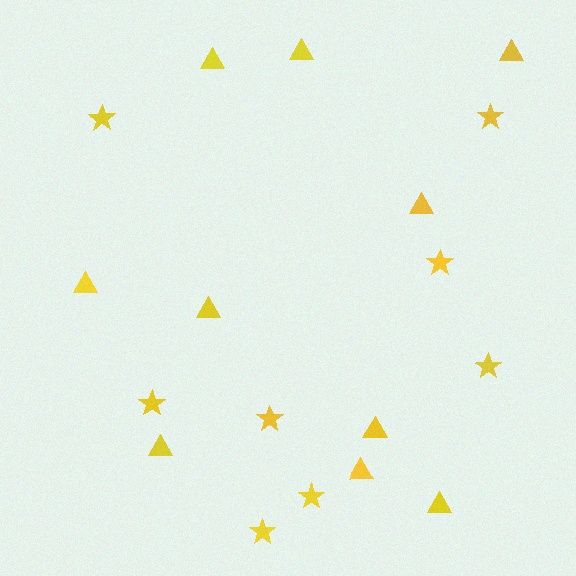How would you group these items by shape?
There are 2 groups: one group of triangles (10) and one group of stars (8).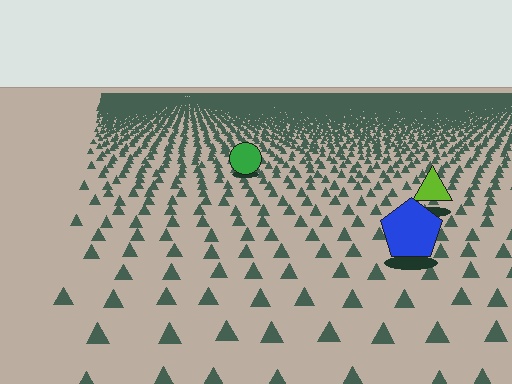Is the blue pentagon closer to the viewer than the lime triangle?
Yes. The blue pentagon is closer — you can tell from the texture gradient: the ground texture is coarser near it.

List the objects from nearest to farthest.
From nearest to farthest: the blue pentagon, the lime triangle, the green circle.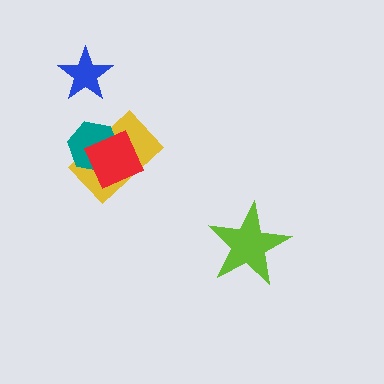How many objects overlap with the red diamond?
2 objects overlap with the red diamond.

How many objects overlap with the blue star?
0 objects overlap with the blue star.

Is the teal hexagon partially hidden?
Yes, it is partially covered by another shape.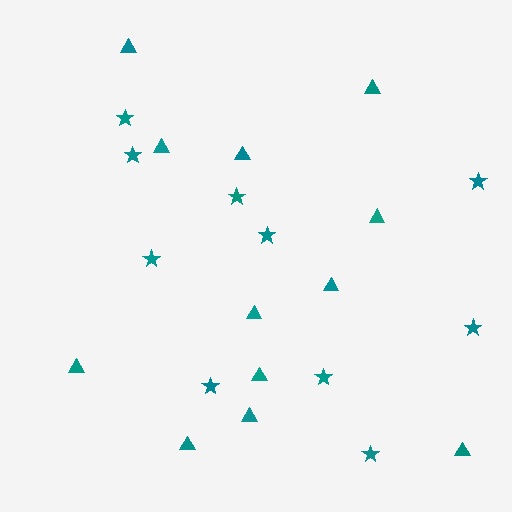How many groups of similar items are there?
There are 2 groups: one group of stars (10) and one group of triangles (12).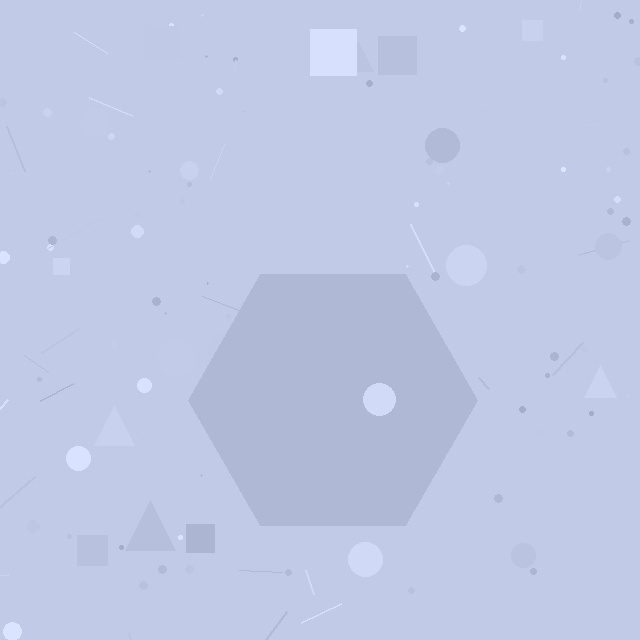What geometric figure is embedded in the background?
A hexagon is embedded in the background.